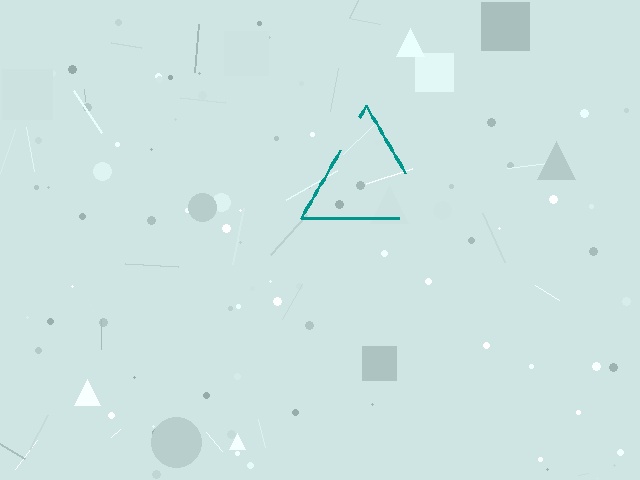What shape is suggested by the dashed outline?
The dashed outline suggests a triangle.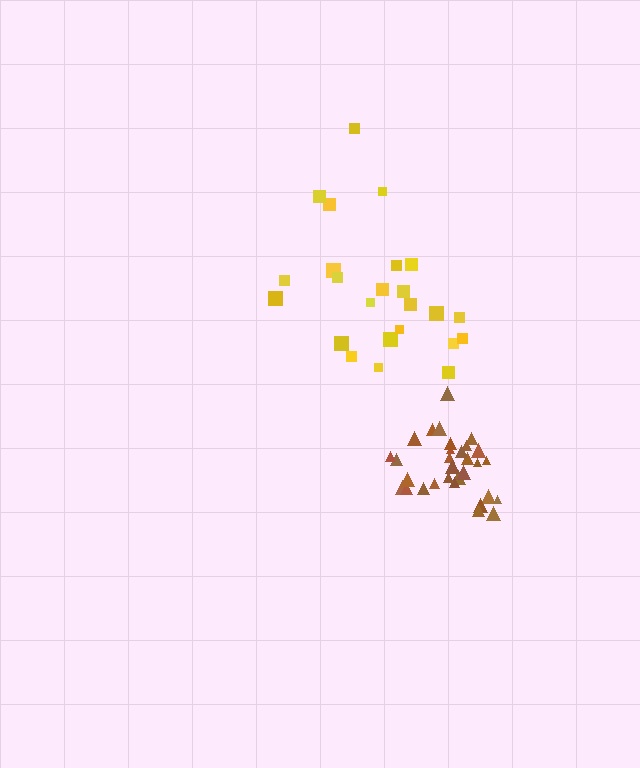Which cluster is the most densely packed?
Brown.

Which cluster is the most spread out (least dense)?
Yellow.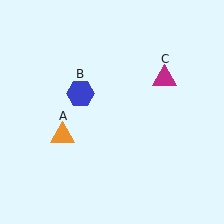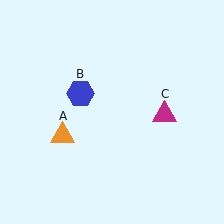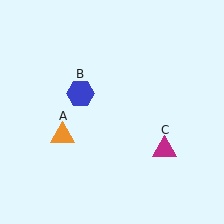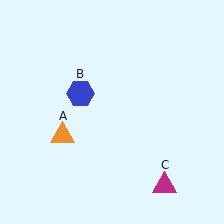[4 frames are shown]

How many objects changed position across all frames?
1 object changed position: magenta triangle (object C).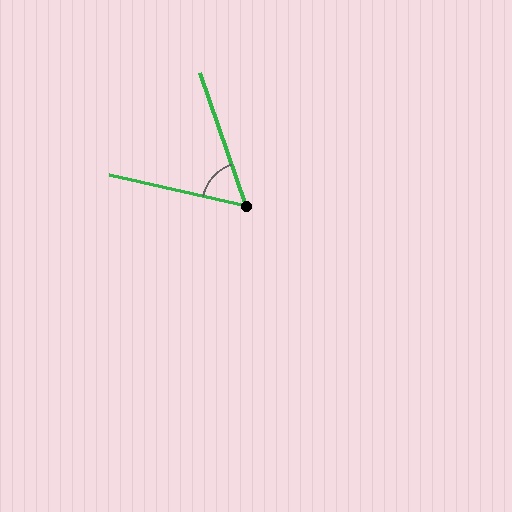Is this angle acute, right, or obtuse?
It is acute.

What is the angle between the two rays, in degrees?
Approximately 59 degrees.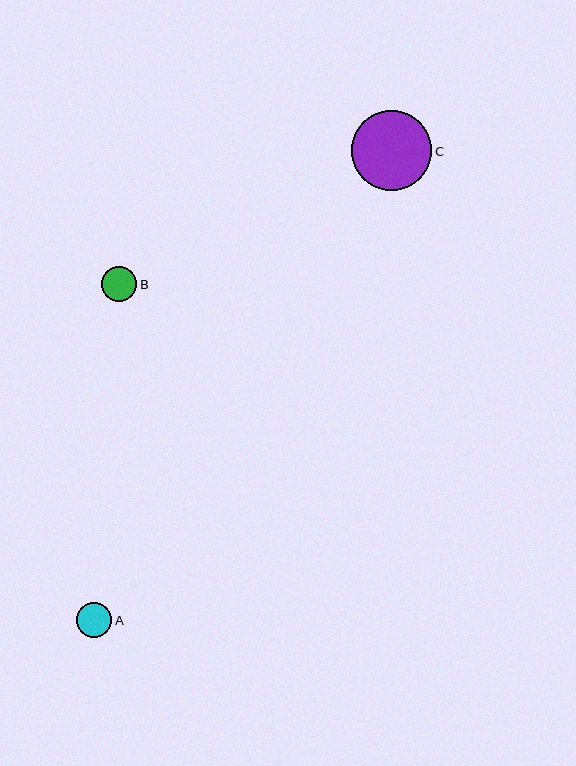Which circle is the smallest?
Circle B is the smallest with a size of approximately 35 pixels.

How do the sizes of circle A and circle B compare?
Circle A and circle B are approximately the same size.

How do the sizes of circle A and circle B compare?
Circle A and circle B are approximately the same size.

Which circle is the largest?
Circle C is the largest with a size of approximately 80 pixels.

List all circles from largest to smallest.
From largest to smallest: C, A, B.